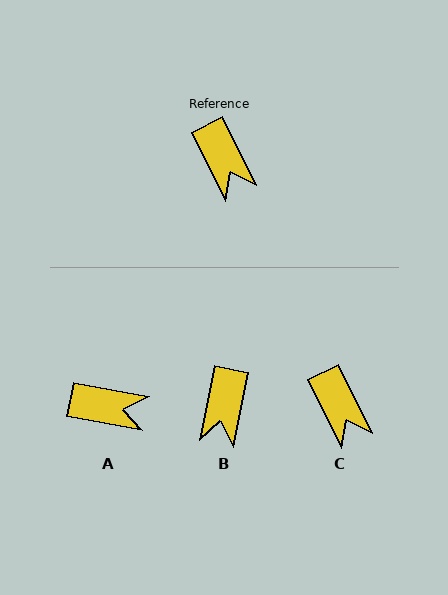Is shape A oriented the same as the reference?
No, it is off by about 53 degrees.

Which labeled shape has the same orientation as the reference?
C.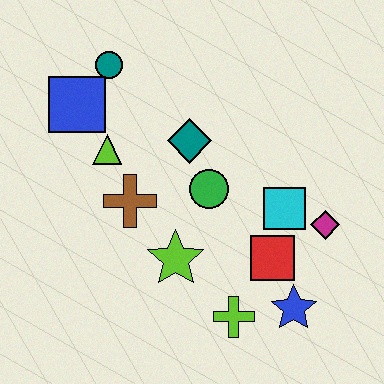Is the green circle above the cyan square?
Yes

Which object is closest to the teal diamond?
The green circle is closest to the teal diamond.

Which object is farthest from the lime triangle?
The blue star is farthest from the lime triangle.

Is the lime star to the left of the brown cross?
No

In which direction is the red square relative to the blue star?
The red square is above the blue star.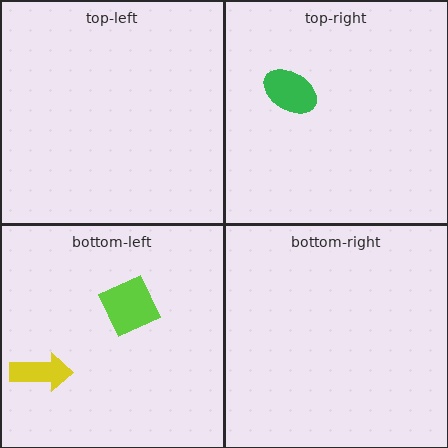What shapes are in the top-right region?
The green ellipse.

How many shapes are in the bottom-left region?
2.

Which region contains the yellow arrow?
The bottom-left region.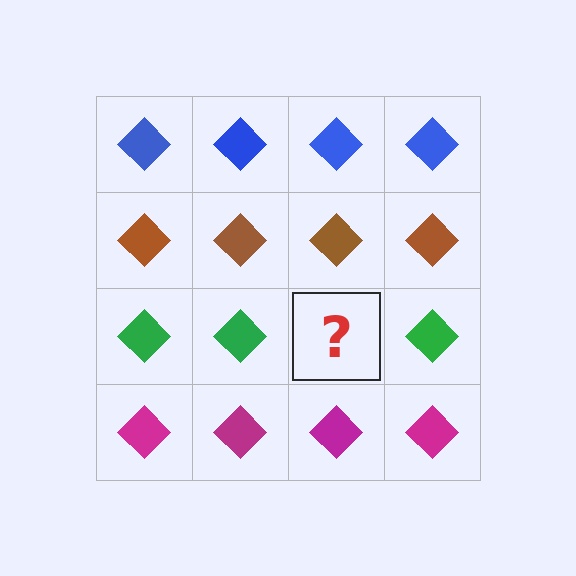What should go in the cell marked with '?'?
The missing cell should contain a green diamond.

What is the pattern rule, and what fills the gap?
The rule is that each row has a consistent color. The gap should be filled with a green diamond.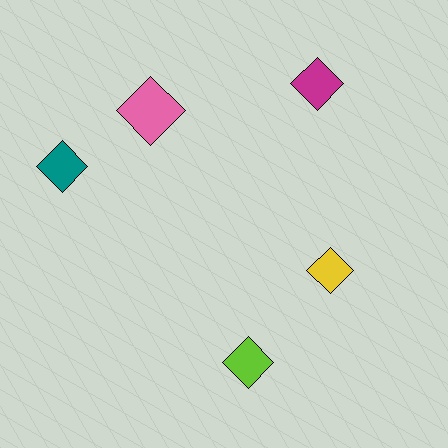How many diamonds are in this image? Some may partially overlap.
There are 5 diamonds.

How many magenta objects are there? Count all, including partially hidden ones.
There is 1 magenta object.